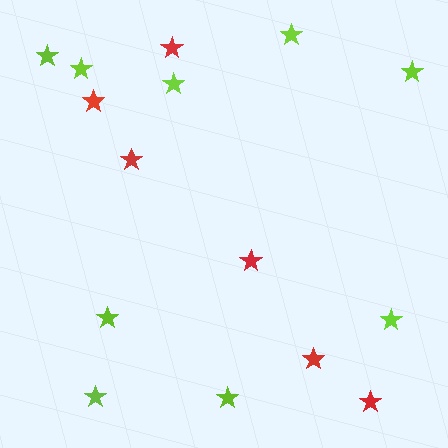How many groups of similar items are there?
There are 2 groups: one group of red stars (6) and one group of lime stars (9).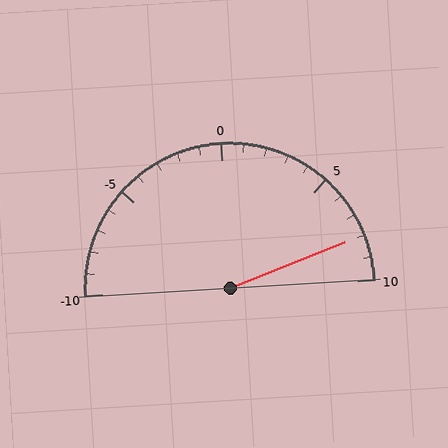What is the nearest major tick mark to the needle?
The nearest major tick mark is 10.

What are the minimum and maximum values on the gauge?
The gauge ranges from -10 to 10.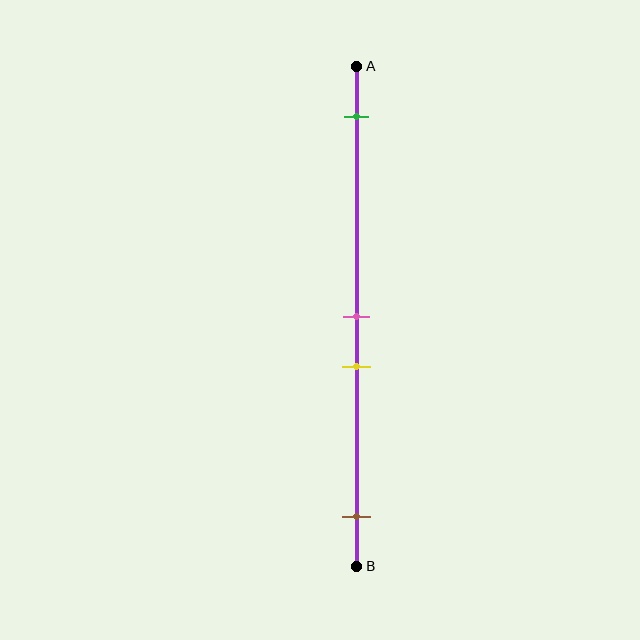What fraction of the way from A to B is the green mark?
The green mark is approximately 10% (0.1) of the way from A to B.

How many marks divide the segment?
There are 4 marks dividing the segment.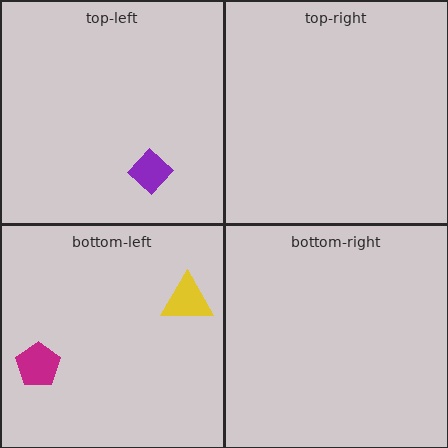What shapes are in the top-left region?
The purple diamond.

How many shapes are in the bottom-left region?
2.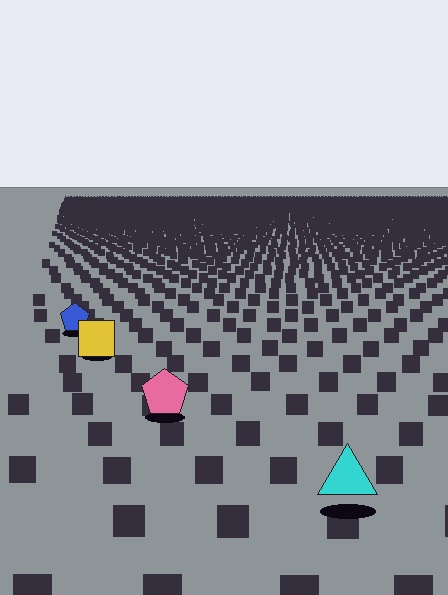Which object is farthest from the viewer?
The blue pentagon is farthest from the viewer. It appears smaller and the ground texture around it is denser.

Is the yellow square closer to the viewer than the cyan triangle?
No. The cyan triangle is closer — you can tell from the texture gradient: the ground texture is coarser near it.